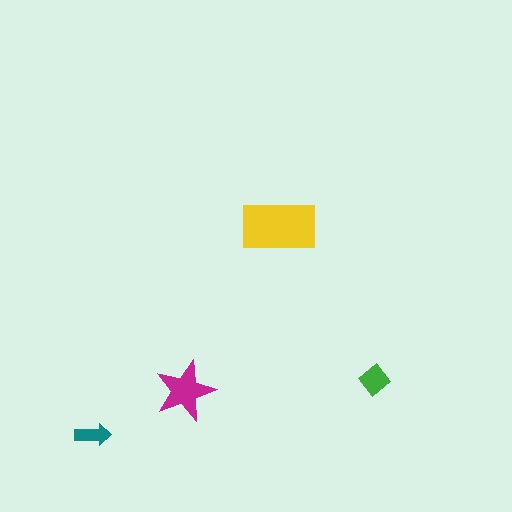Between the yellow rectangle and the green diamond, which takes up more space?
The yellow rectangle.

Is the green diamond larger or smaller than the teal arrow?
Larger.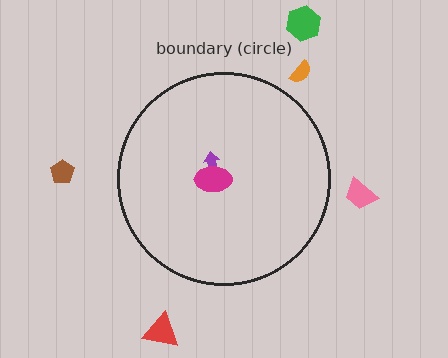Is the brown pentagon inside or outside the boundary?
Outside.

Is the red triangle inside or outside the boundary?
Outside.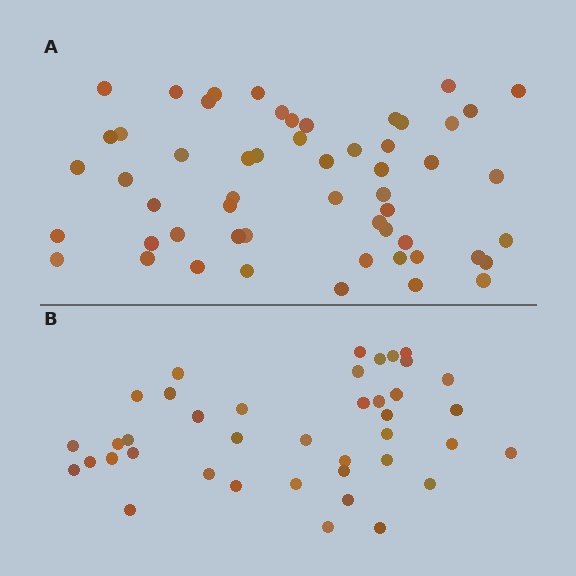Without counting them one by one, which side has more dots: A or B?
Region A (the top region) has more dots.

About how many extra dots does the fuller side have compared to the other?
Region A has approximately 15 more dots than region B.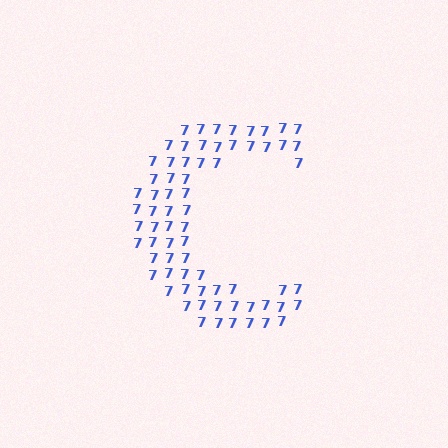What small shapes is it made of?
It is made of small digit 7's.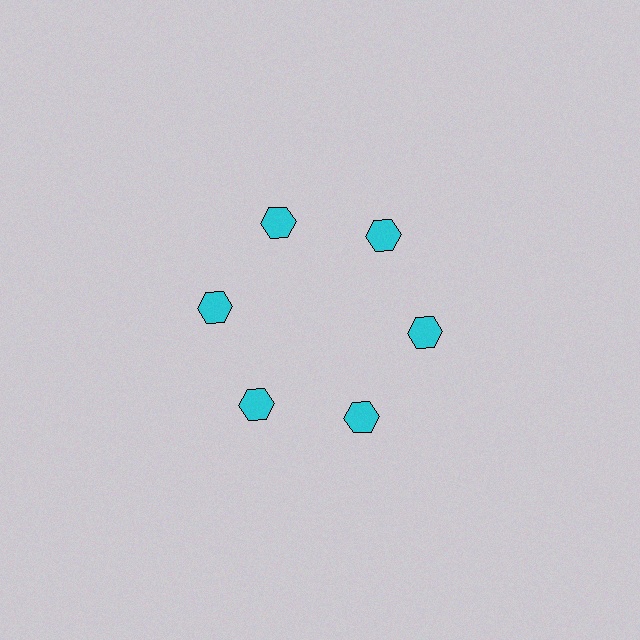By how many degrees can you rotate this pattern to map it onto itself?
The pattern maps onto itself every 60 degrees of rotation.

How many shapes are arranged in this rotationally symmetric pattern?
There are 6 shapes, arranged in 6 groups of 1.